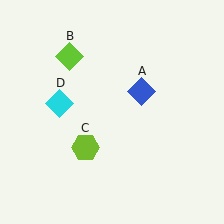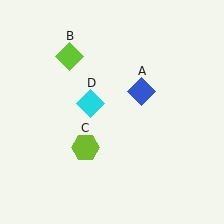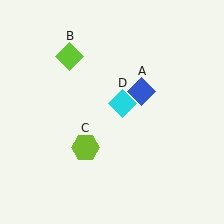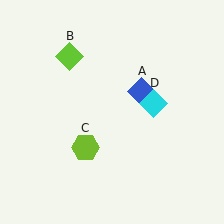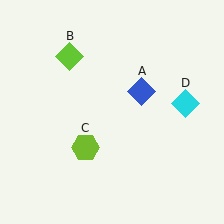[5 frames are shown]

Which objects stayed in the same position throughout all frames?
Blue diamond (object A) and lime diamond (object B) and lime hexagon (object C) remained stationary.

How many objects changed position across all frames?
1 object changed position: cyan diamond (object D).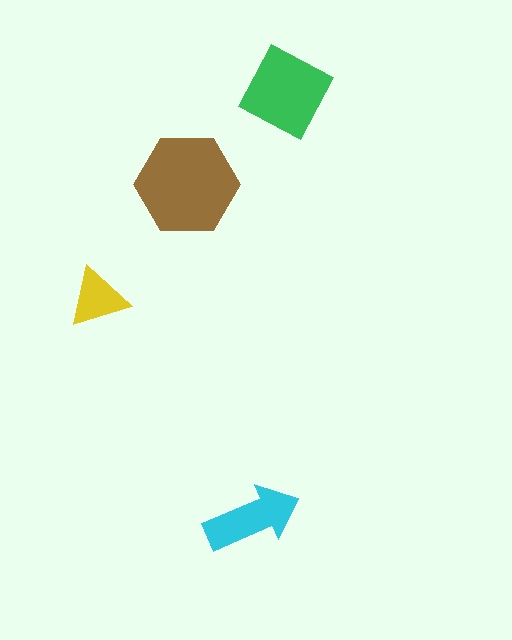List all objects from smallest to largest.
The yellow triangle, the cyan arrow, the green diamond, the brown hexagon.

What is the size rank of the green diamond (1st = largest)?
2nd.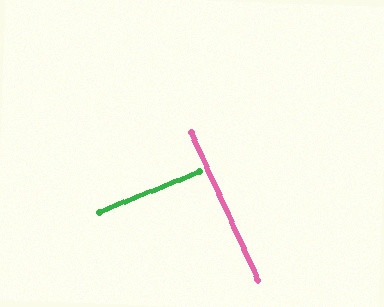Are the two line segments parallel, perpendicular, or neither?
Perpendicular — they meet at approximately 88°.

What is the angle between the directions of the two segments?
Approximately 88 degrees.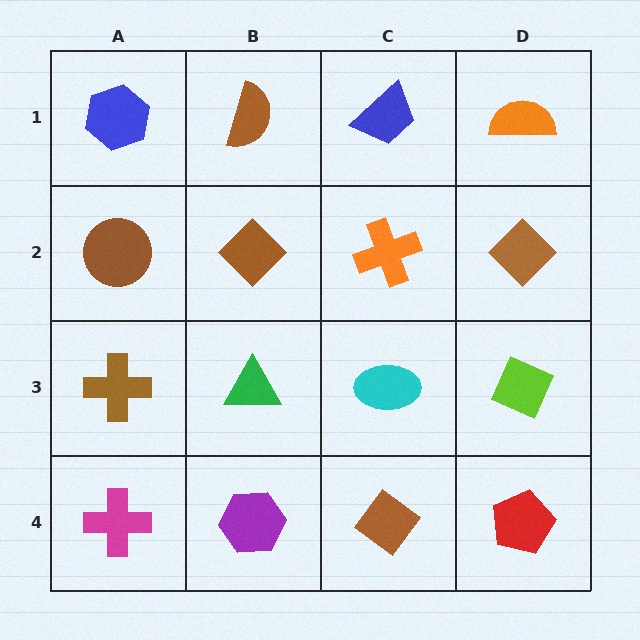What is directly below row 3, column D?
A red pentagon.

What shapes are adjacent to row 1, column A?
A brown circle (row 2, column A), a brown semicircle (row 1, column B).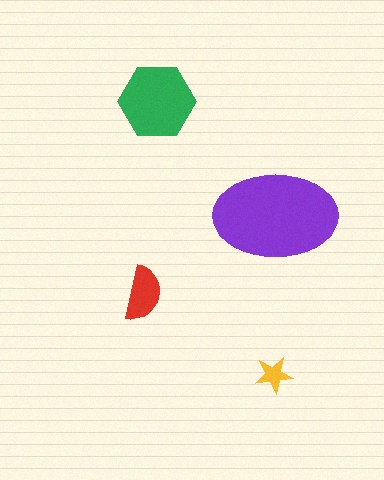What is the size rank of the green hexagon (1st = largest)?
2nd.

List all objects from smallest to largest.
The yellow star, the red semicircle, the green hexagon, the purple ellipse.